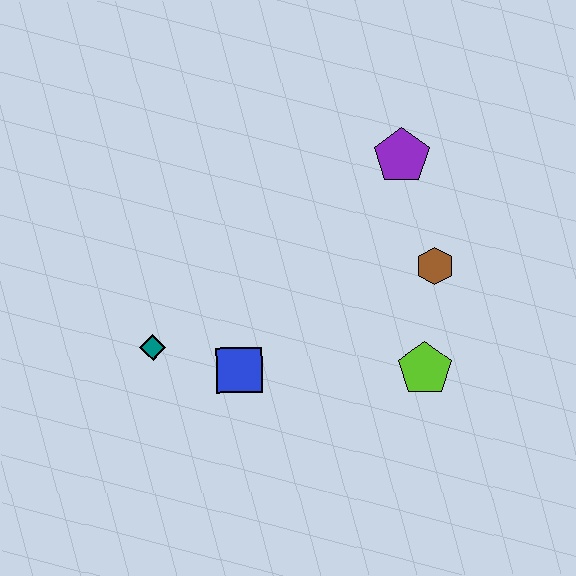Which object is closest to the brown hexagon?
The lime pentagon is closest to the brown hexagon.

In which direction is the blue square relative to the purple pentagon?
The blue square is below the purple pentagon.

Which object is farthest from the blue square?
The purple pentagon is farthest from the blue square.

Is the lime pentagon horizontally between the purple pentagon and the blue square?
No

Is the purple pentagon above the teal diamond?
Yes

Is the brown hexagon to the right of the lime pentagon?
Yes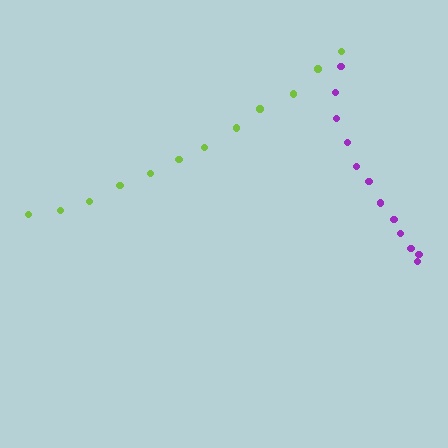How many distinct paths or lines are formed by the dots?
There are 2 distinct paths.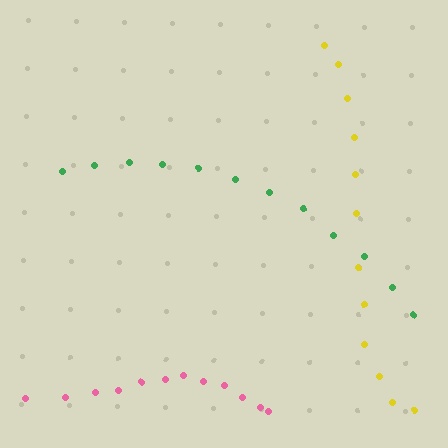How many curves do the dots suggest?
There are 3 distinct paths.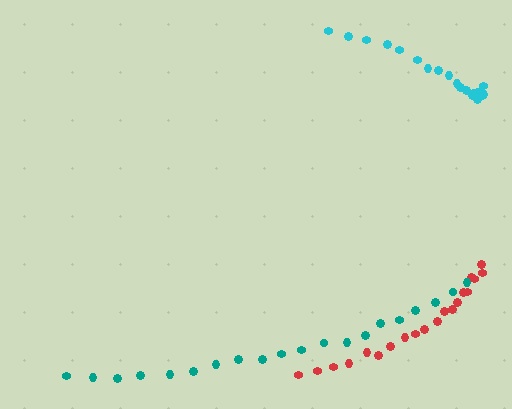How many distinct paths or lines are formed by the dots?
There are 3 distinct paths.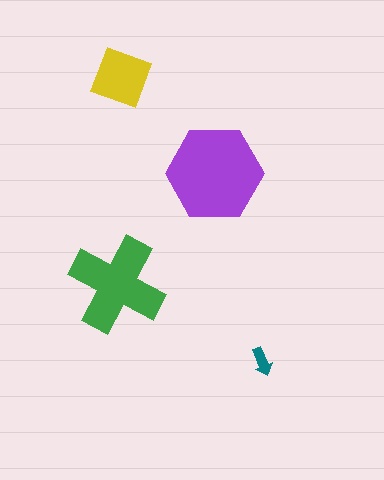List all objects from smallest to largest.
The teal arrow, the yellow diamond, the green cross, the purple hexagon.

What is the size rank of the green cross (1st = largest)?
2nd.